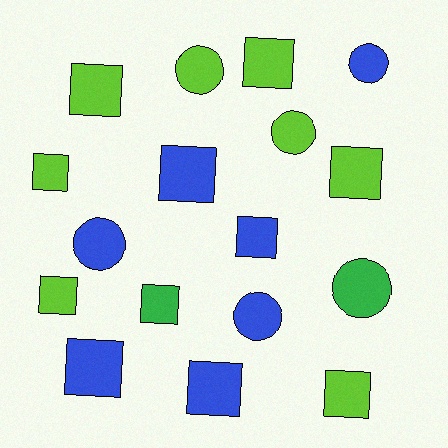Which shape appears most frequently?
Square, with 11 objects.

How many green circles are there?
There is 1 green circle.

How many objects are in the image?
There are 17 objects.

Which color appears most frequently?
Lime, with 8 objects.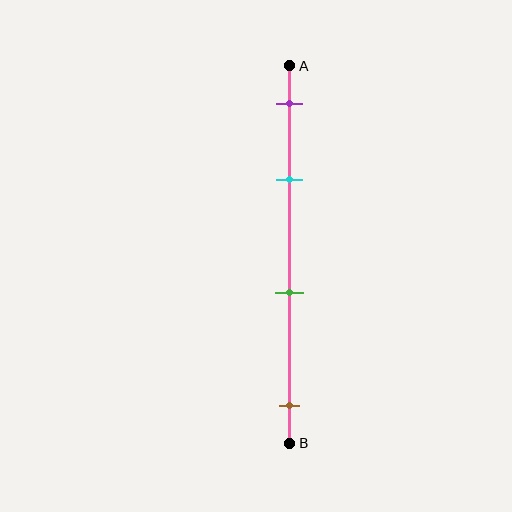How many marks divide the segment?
There are 4 marks dividing the segment.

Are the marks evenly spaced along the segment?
No, the marks are not evenly spaced.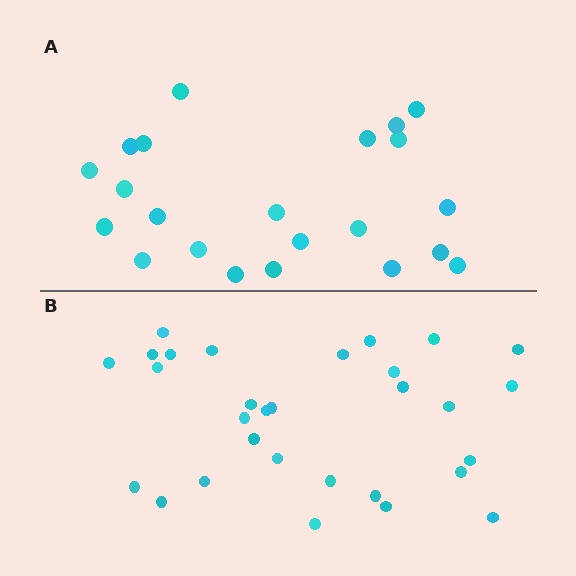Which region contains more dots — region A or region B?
Region B (the bottom region) has more dots.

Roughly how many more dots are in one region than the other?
Region B has roughly 8 or so more dots than region A.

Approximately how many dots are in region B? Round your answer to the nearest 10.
About 30 dots.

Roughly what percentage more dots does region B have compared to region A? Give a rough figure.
About 35% more.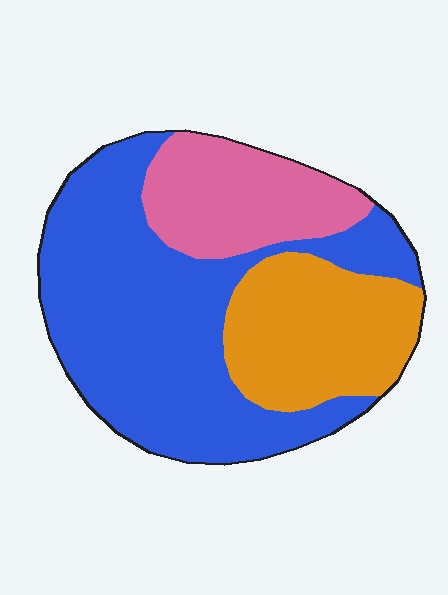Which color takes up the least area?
Pink, at roughly 20%.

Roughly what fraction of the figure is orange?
Orange takes up less than a quarter of the figure.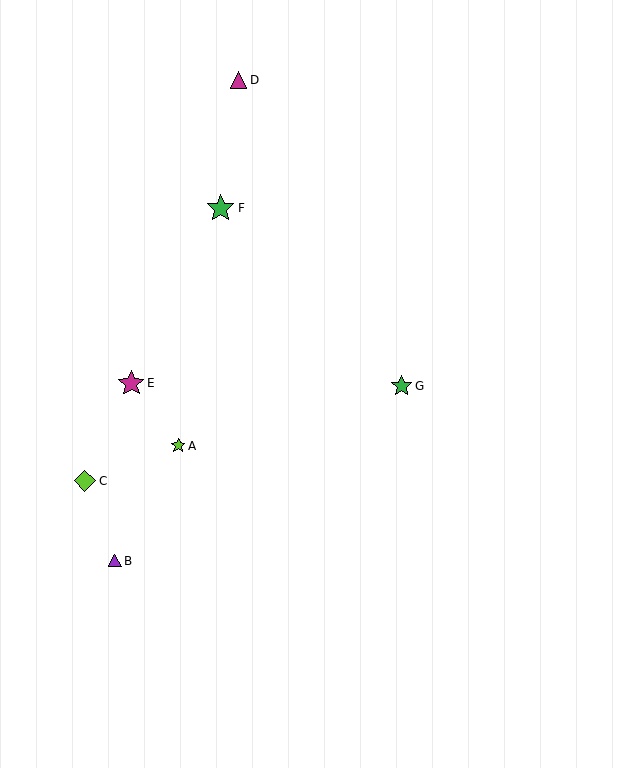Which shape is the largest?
The green star (labeled F) is the largest.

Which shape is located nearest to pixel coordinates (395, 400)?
The green star (labeled G) at (402, 386) is nearest to that location.